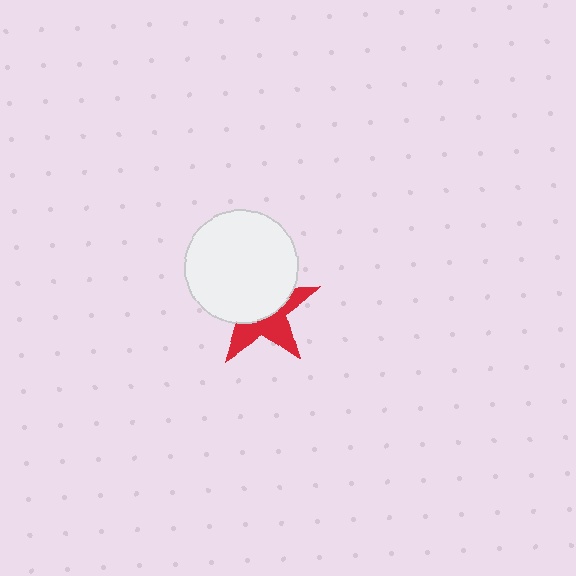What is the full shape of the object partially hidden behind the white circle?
The partially hidden object is a red star.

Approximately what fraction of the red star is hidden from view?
Roughly 56% of the red star is hidden behind the white circle.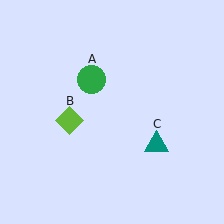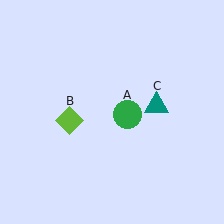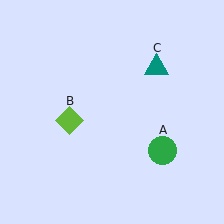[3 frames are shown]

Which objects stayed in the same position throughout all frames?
Lime diamond (object B) remained stationary.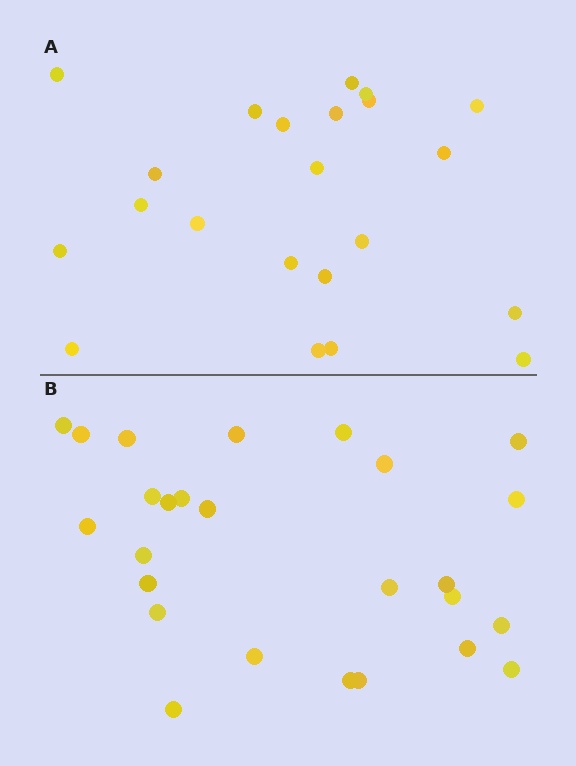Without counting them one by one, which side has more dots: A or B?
Region B (the bottom region) has more dots.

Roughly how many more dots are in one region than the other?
Region B has about 4 more dots than region A.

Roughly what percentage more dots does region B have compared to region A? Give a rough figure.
About 20% more.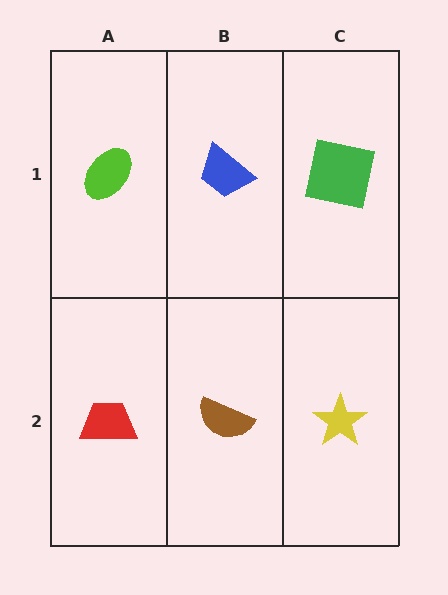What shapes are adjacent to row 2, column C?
A green square (row 1, column C), a brown semicircle (row 2, column B).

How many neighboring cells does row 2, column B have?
3.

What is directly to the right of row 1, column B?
A green square.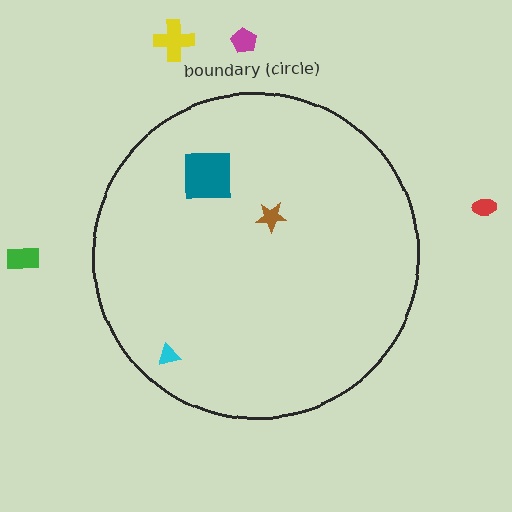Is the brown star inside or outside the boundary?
Inside.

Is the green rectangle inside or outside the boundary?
Outside.